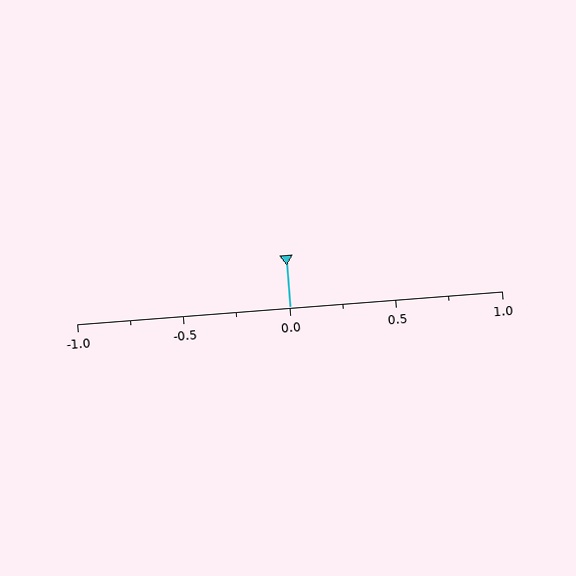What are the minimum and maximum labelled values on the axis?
The axis runs from -1.0 to 1.0.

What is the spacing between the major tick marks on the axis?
The major ticks are spaced 0.5 apart.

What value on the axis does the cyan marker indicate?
The marker indicates approximately 0.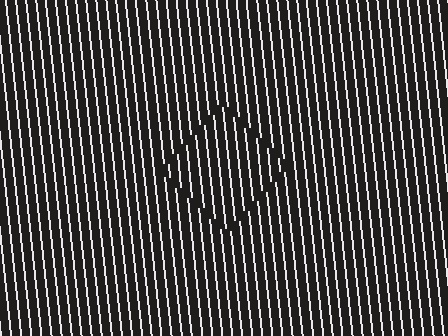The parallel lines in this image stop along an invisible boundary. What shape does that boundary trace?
An illusory square. The interior of the shape contains the same grating, shifted by half a period — the contour is defined by the phase discontinuity where line-ends from the inner and outer gratings abut.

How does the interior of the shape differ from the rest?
The interior of the shape contains the same grating, shifted by half a period — the contour is defined by the phase discontinuity where line-ends from the inner and outer gratings abut.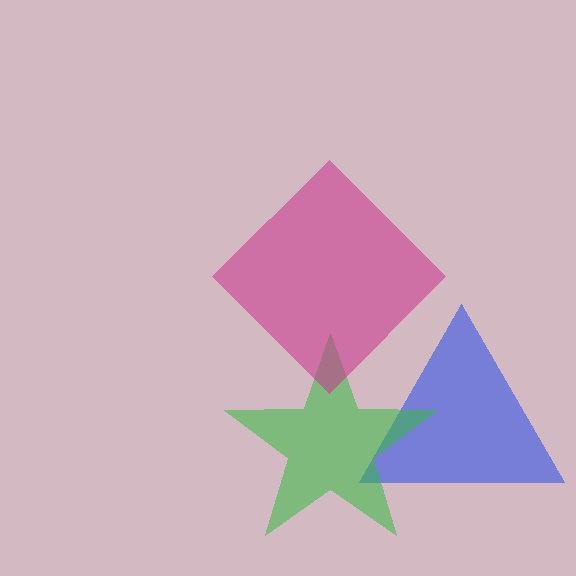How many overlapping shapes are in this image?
There are 3 overlapping shapes in the image.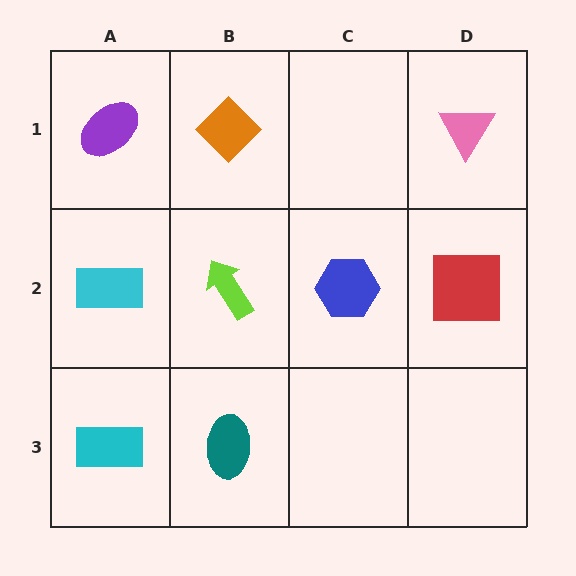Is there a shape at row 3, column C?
No, that cell is empty.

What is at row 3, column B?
A teal ellipse.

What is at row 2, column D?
A red square.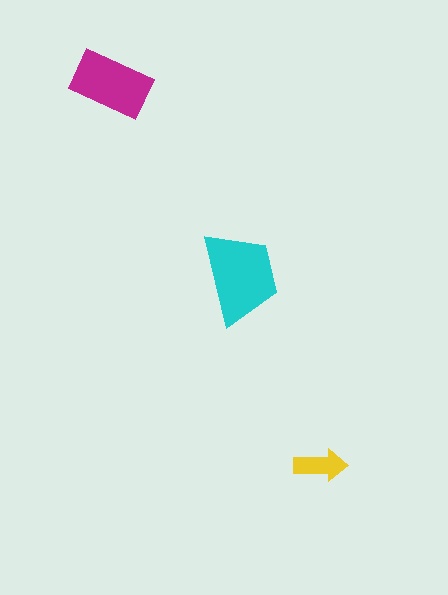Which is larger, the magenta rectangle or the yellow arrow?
The magenta rectangle.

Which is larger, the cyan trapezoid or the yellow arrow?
The cyan trapezoid.